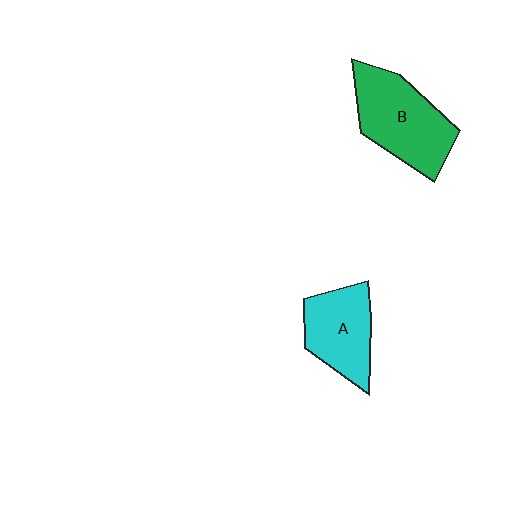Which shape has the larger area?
Shape B (green).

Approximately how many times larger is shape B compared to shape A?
Approximately 1.3 times.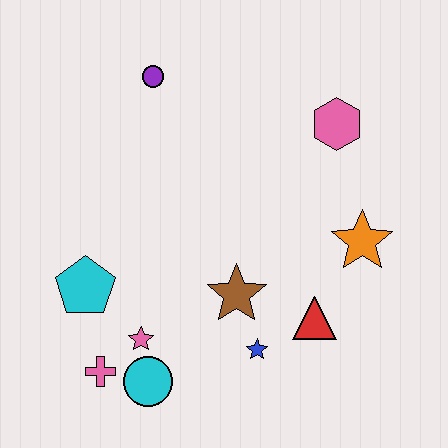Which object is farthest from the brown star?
The purple circle is farthest from the brown star.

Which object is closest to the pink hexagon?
The orange star is closest to the pink hexagon.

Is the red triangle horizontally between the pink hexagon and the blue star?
Yes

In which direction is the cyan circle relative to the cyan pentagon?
The cyan circle is below the cyan pentagon.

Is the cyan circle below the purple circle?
Yes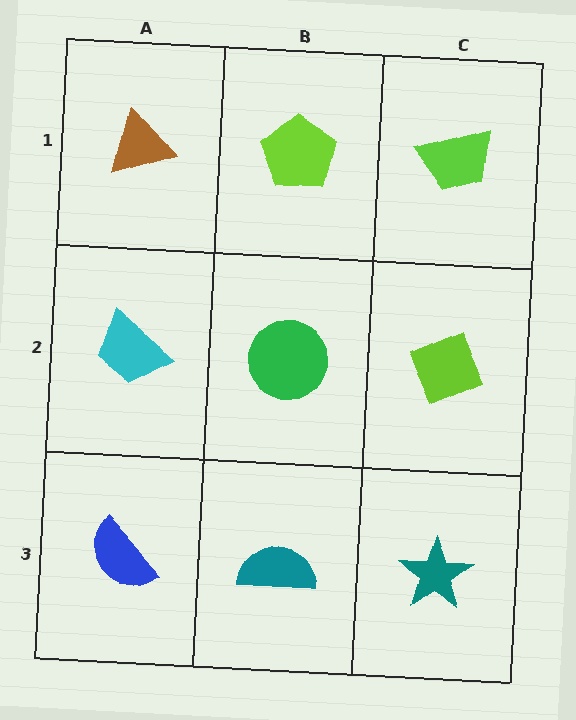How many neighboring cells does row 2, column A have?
3.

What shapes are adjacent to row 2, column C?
A lime trapezoid (row 1, column C), a teal star (row 3, column C), a green circle (row 2, column B).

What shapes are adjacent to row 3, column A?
A cyan trapezoid (row 2, column A), a teal semicircle (row 3, column B).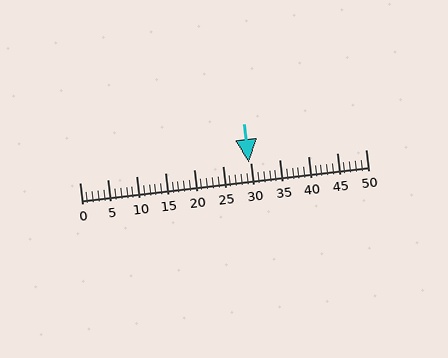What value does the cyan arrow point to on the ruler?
The cyan arrow points to approximately 30.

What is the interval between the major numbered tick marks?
The major tick marks are spaced 5 units apart.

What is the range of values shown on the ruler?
The ruler shows values from 0 to 50.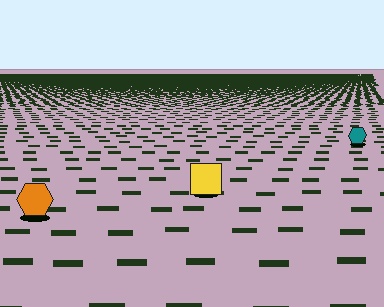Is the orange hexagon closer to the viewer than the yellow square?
Yes. The orange hexagon is closer — you can tell from the texture gradient: the ground texture is coarser near it.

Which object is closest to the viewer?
The orange hexagon is closest. The texture marks near it are larger and more spread out.